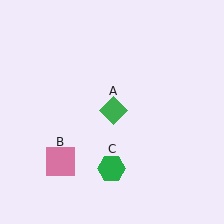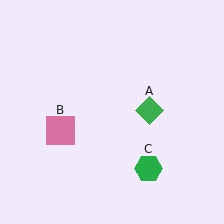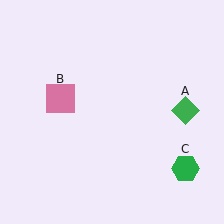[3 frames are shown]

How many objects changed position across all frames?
3 objects changed position: green diamond (object A), pink square (object B), green hexagon (object C).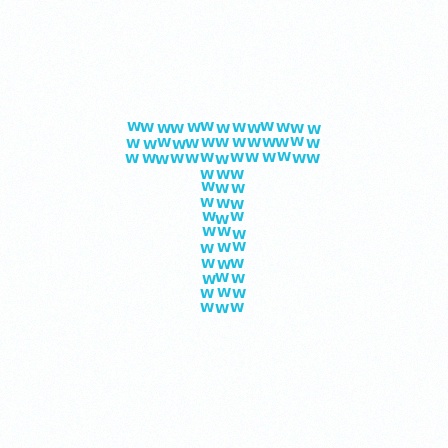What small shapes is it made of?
It is made of small letter W's.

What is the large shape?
The large shape is the letter T.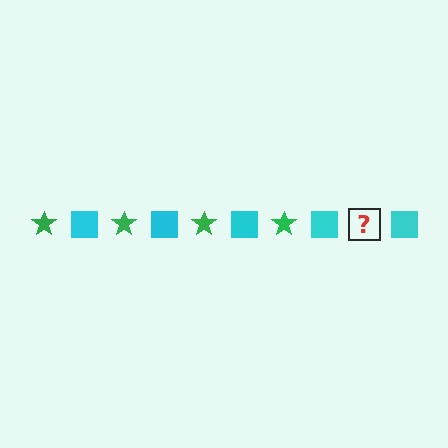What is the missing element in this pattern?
The missing element is a green star.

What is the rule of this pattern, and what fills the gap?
The rule is that the pattern alternates between green star and cyan square. The gap should be filled with a green star.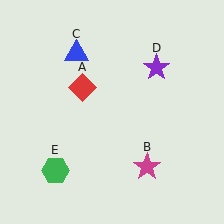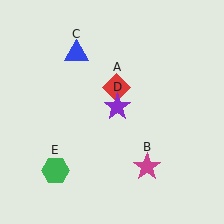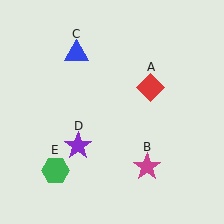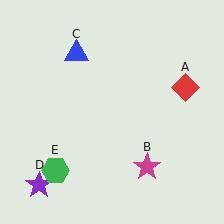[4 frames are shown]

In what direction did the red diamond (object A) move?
The red diamond (object A) moved right.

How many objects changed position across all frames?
2 objects changed position: red diamond (object A), purple star (object D).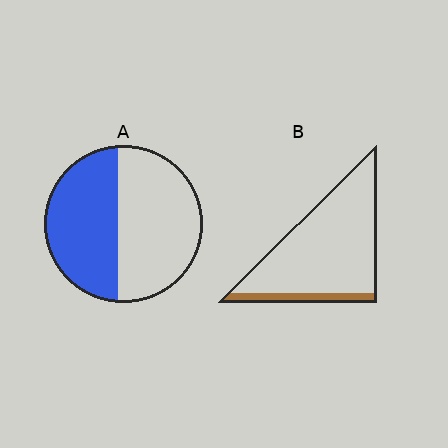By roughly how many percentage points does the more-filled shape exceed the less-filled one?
By roughly 35 percentage points (A over B).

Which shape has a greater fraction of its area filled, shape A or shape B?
Shape A.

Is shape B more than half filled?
No.